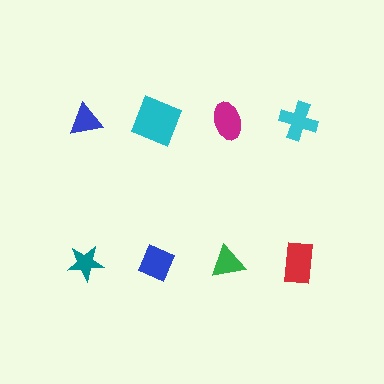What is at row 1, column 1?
A blue triangle.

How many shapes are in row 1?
4 shapes.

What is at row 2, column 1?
A teal star.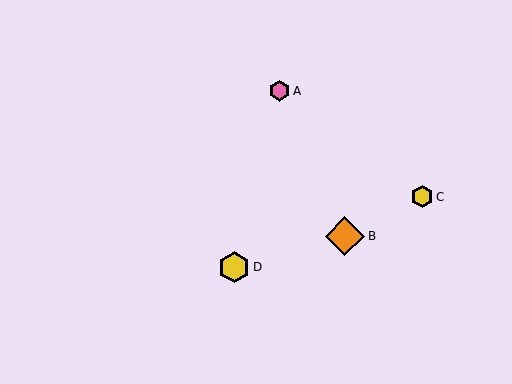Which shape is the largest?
The orange diamond (labeled B) is the largest.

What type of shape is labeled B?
Shape B is an orange diamond.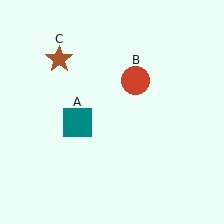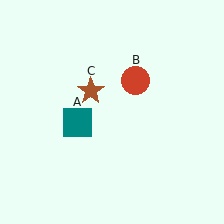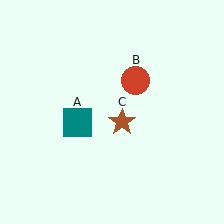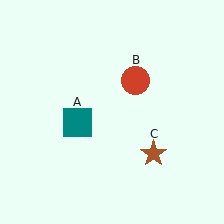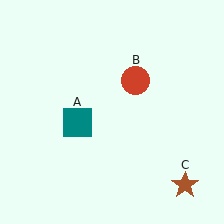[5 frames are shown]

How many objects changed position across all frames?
1 object changed position: brown star (object C).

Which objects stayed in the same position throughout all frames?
Teal square (object A) and red circle (object B) remained stationary.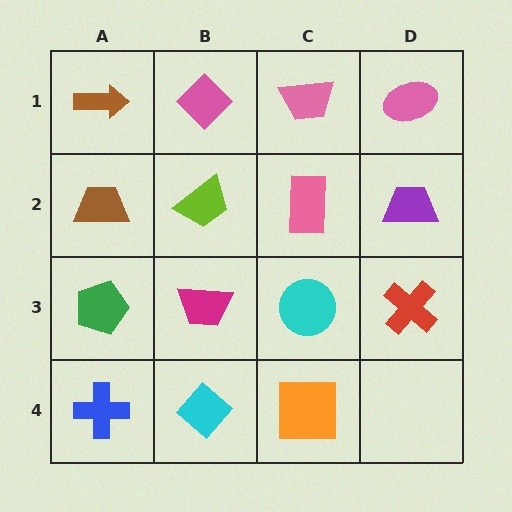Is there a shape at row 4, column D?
No, that cell is empty.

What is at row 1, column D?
A pink ellipse.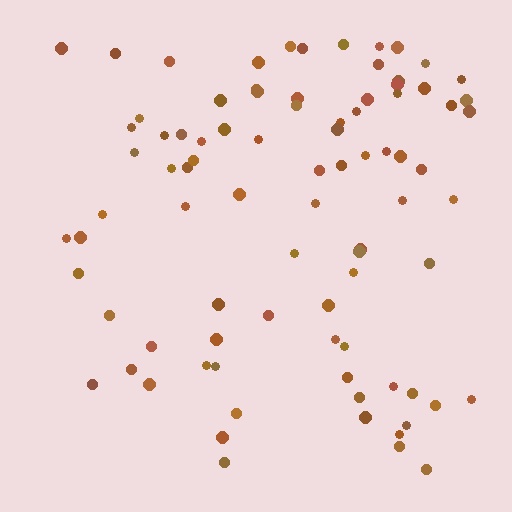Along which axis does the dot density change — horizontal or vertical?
Horizontal.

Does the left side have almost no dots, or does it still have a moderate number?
Still a moderate number, just noticeably fewer than the right.